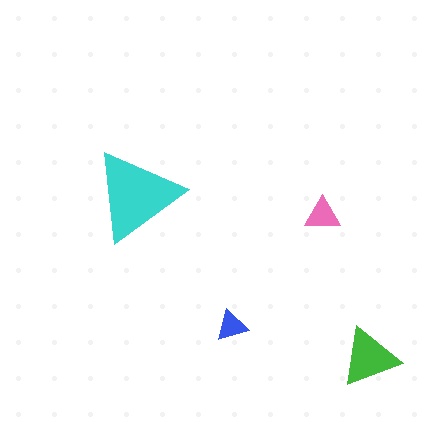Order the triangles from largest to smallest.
the cyan one, the green one, the pink one, the blue one.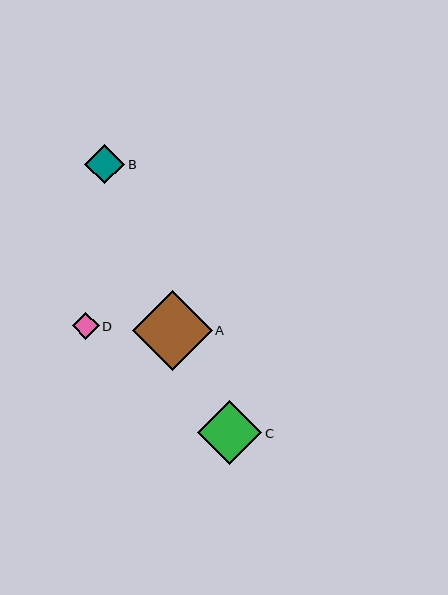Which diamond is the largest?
Diamond A is the largest with a size of approximately 79 pixels.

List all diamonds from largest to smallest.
From largest to smallest: A, C, B, D.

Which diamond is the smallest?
Diamond D is the smallest with a size of approximately 27 pixels.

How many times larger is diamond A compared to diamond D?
Diamond A is approximately 2.9 times the size of diamond D.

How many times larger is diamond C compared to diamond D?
Diamond C is approximately 2.3 times the size of diamond D.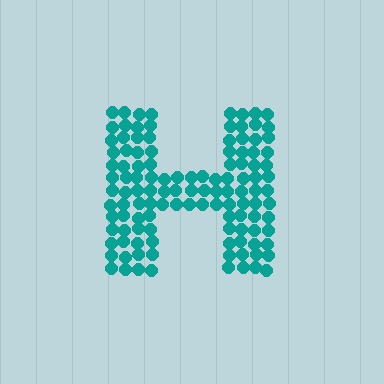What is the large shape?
The large shape is the letter H.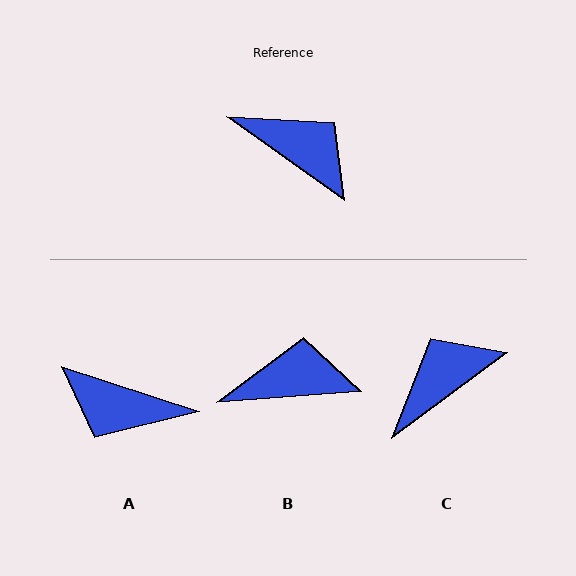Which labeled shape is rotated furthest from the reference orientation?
A, about 163 degrees away.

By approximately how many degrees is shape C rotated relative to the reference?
Approximately 72 degrees counter-clockwise.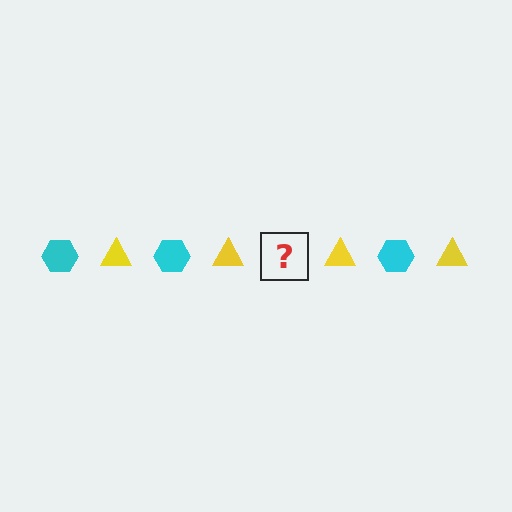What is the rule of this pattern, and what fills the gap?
The rule is that the pattern alternates between cyan hexagon and yellow triangle. The gap should be filled with a cyan hexagon.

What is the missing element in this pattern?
The missing element is a cyan hexagon.